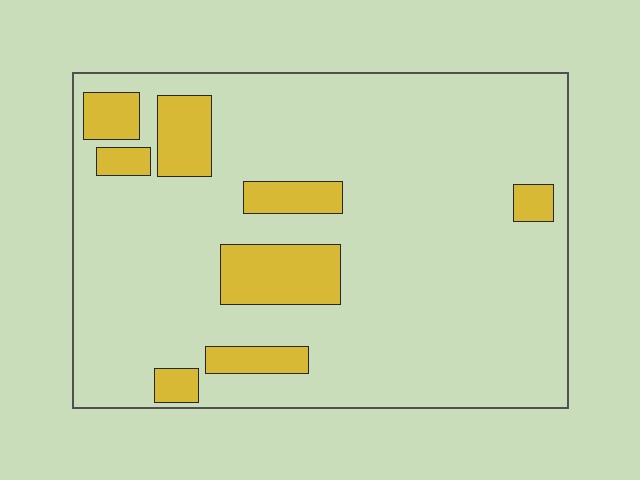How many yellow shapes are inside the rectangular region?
8.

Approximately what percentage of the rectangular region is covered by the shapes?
Approximately 15%.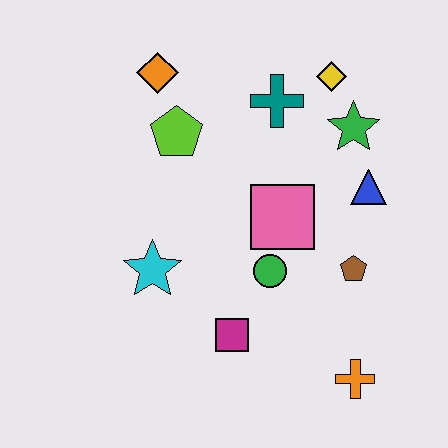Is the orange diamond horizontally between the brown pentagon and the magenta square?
No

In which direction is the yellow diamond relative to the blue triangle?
The yellow diamond is above the blue triangle.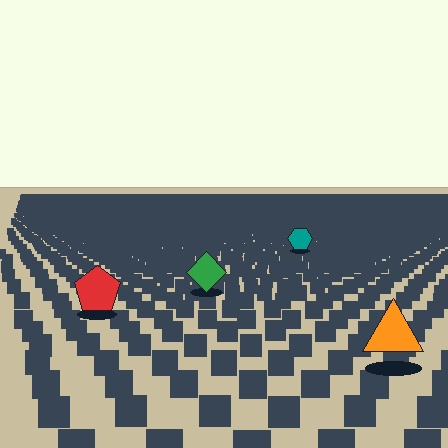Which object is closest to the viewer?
The orange triangle is closest. The texture marks near it are larger and more spread out.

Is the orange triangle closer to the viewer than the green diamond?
Yes. The orange triangle is closer — you can tell from the texture gradient: the ground texture is coarser near it.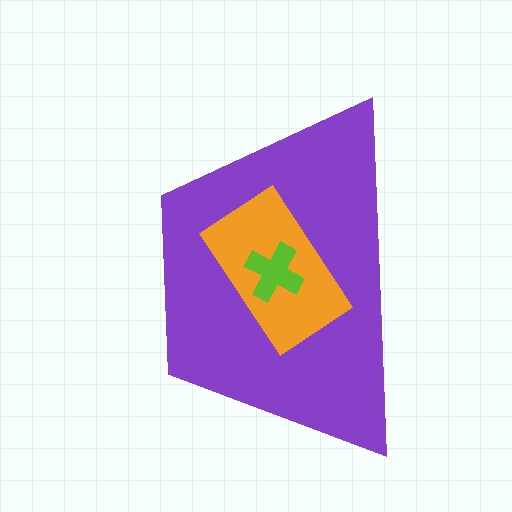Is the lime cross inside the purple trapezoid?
Yes.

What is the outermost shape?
The purple trapezoid.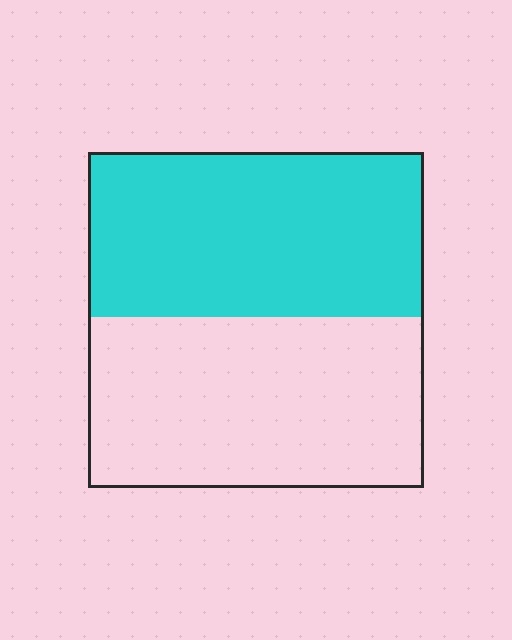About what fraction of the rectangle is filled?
About one half (1/2).